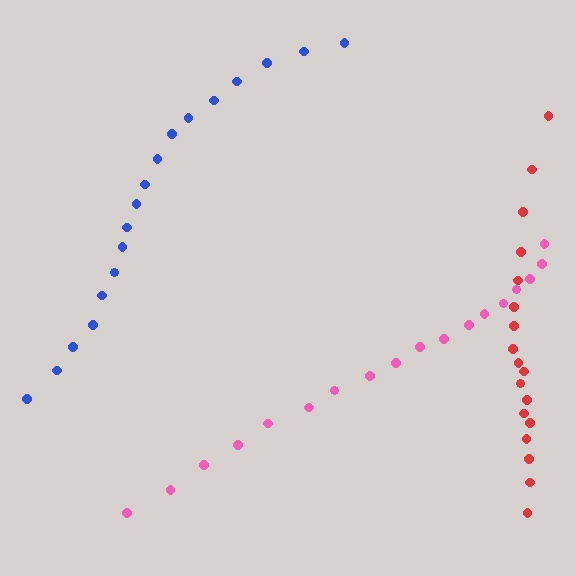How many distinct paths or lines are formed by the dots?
There are 3 distinct paths.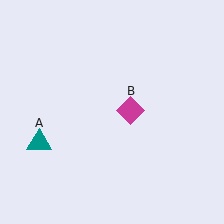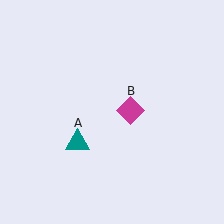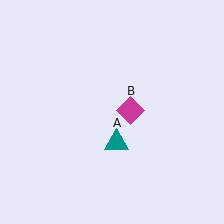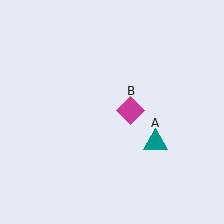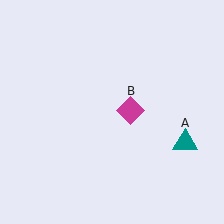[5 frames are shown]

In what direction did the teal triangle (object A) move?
The teal triangle (object A) moved right.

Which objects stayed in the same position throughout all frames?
Magenta diamond (object B) remained stationary.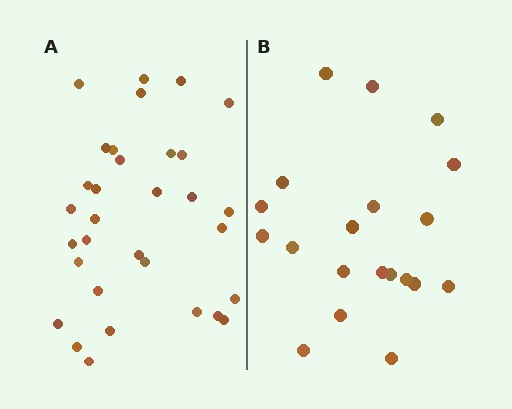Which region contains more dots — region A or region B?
Region A (the left region) has more dots.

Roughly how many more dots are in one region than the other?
Region A has roughly 12 or so more dots than region B.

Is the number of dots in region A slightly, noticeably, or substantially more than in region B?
Region A has substantially more. The ratio is roughly 1.6 to 1.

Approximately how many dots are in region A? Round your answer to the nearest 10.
About 30 dots. (The exact count is 32, which rounds to 30.)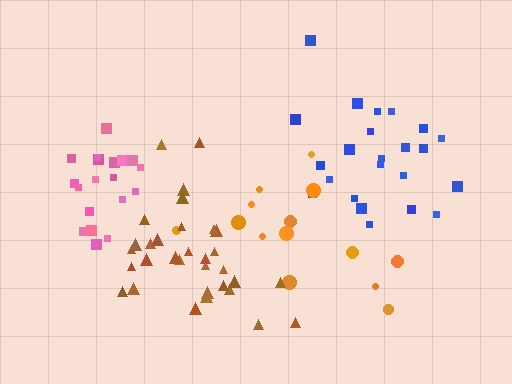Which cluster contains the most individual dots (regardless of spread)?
Brown (33).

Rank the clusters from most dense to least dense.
pink, brown, blue, orange.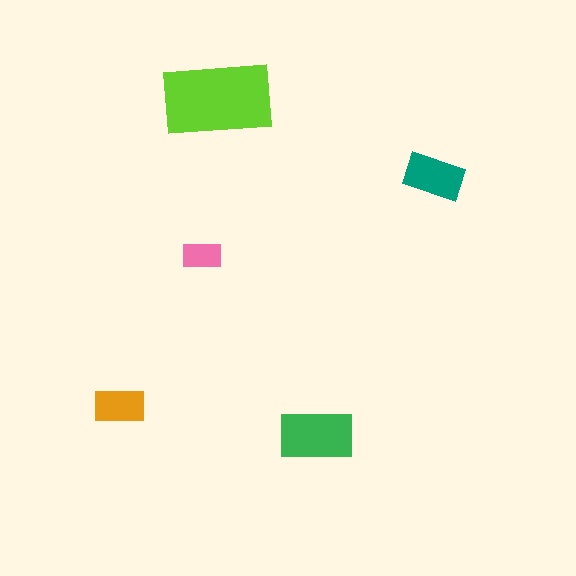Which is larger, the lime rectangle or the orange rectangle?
The lime one.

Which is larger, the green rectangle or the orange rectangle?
The green one.